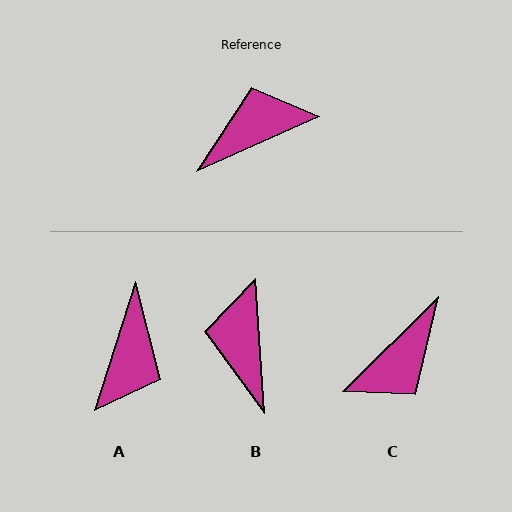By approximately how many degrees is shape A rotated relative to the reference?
Approximately 132 degrees clockwise.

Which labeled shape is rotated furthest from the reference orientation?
C, about 160 degrees away.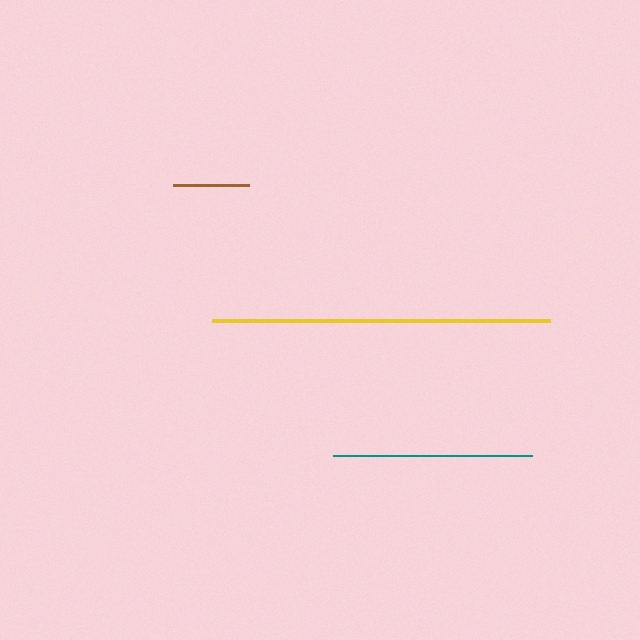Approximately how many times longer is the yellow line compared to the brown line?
The yellow line is approximately 4.4 times the length of the brown line.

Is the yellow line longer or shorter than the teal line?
The yellow line is longer than the teal line.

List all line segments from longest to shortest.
From longest to shortest: yellow, teal, brown.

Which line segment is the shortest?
The brown line is the shortest at approximately 76 pixels.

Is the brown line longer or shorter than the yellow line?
The yellow line is longer than the brown line.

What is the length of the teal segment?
The teal segment is approximately 199 pixels long.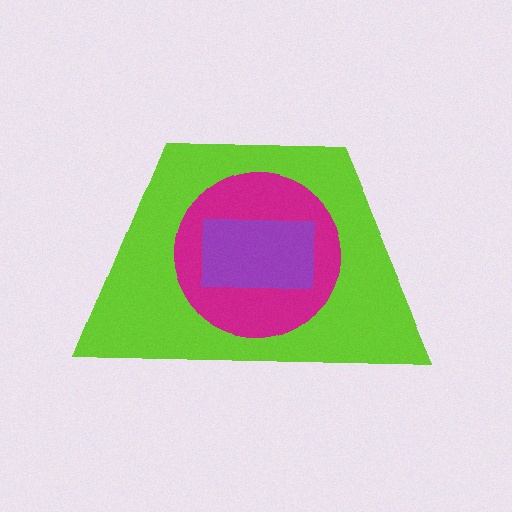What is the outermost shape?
The lime trapezoid.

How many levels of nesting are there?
3.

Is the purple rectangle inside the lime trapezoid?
Yes.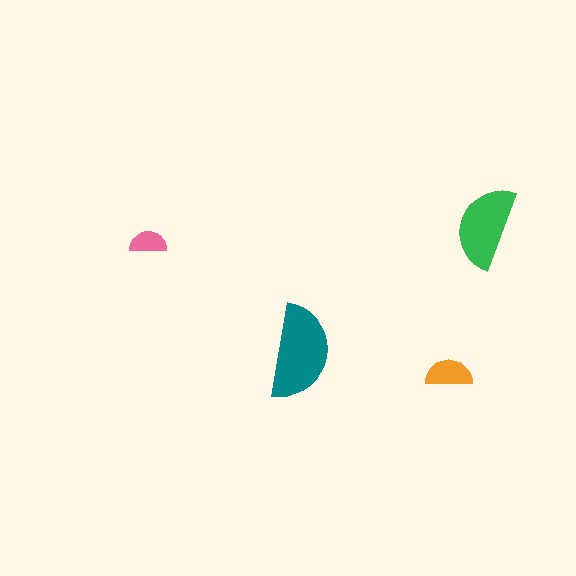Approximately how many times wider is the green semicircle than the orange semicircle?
About 2 times wider.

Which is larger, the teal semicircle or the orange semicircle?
The teal one.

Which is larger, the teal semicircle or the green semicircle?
The teal one.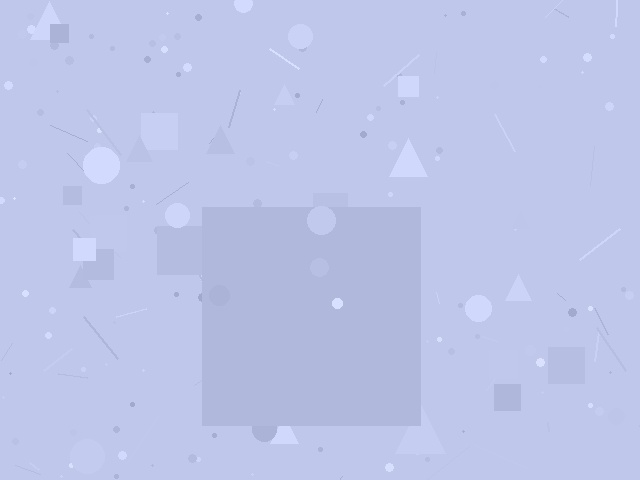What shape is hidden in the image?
A square is hidden in the image.